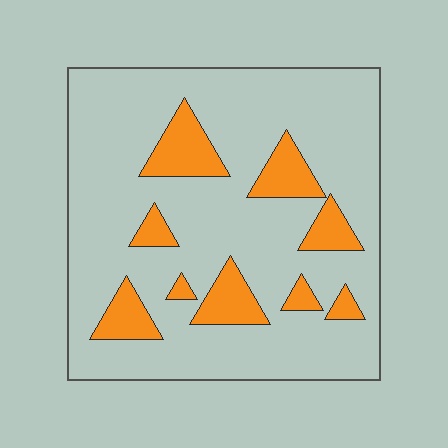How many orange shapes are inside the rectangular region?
9.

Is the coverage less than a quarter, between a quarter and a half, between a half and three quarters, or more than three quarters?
Less than a quarter.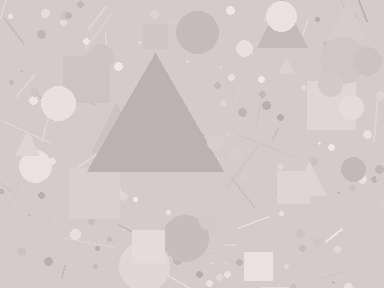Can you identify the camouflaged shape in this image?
The camouflaged shape is a triangle.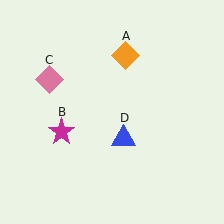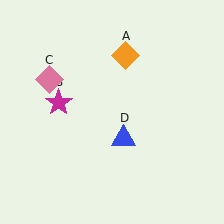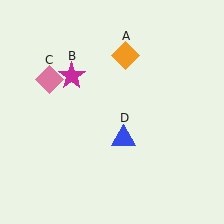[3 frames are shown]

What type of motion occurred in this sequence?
The magenta star (object B) rotated clockwise around the center of the scene.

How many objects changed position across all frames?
1 object changed position: magenta star (object B).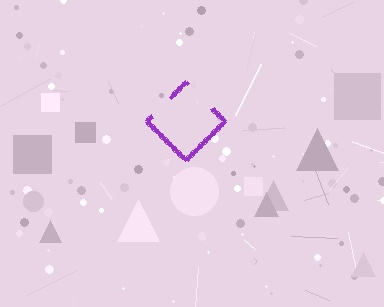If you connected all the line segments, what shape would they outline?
They would outline a diamond.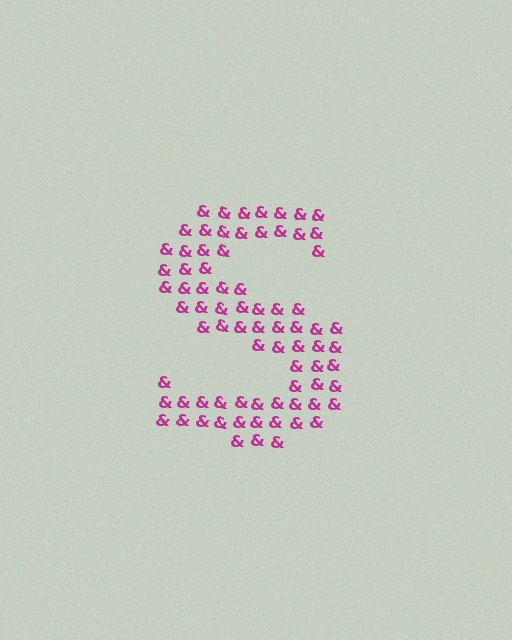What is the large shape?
The large shape is the letter S.